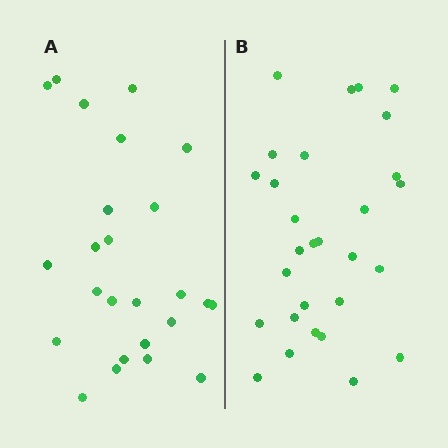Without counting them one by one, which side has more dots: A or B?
Region B (the right region) has more dots.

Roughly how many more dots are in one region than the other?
Region B has about 4 more dots than region A.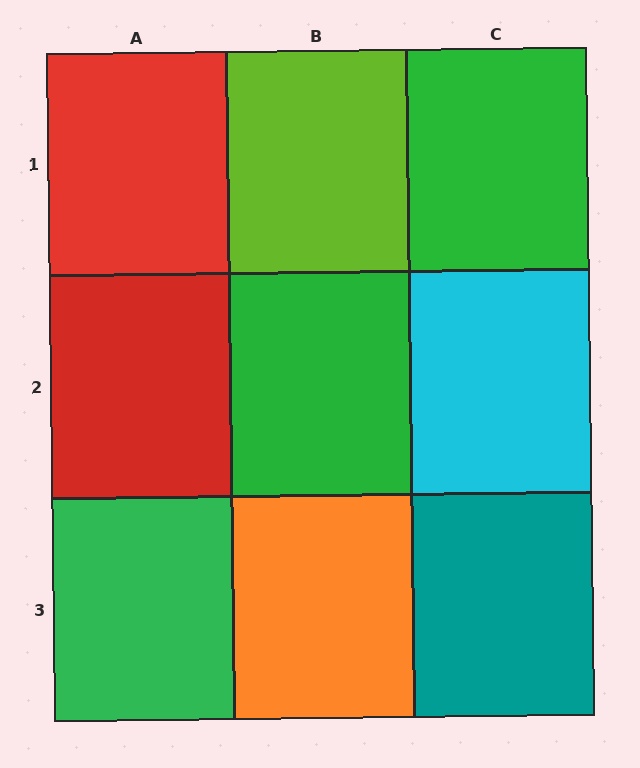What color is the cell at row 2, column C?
Cyan.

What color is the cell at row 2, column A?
Red.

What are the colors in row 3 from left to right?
Green, orange, teal.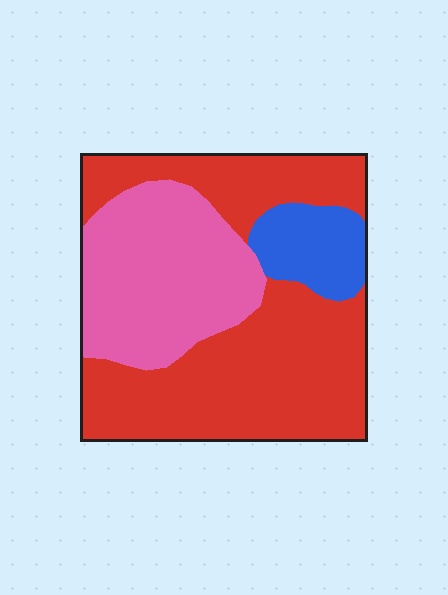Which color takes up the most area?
Red, at roughly 55%.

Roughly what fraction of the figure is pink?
Pink takes up between a quarter and a half of the figure.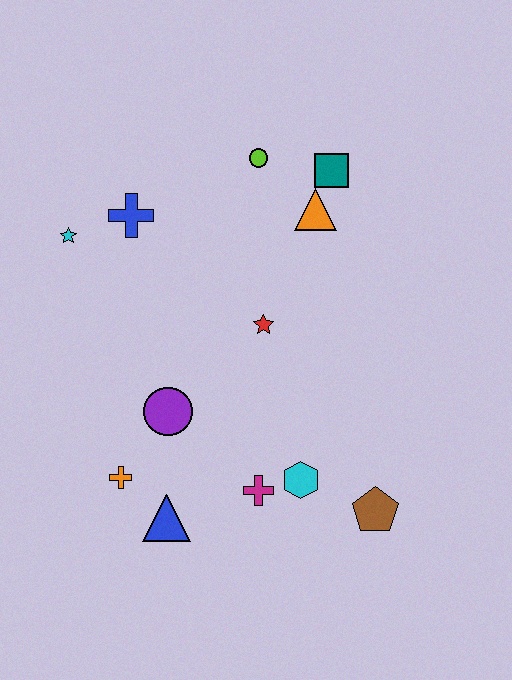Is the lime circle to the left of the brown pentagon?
Yes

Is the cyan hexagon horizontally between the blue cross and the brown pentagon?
Yes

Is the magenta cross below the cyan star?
Yes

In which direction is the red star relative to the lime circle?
The red star is below the lime circle.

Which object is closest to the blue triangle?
The orange cross is closest to the blue triangle.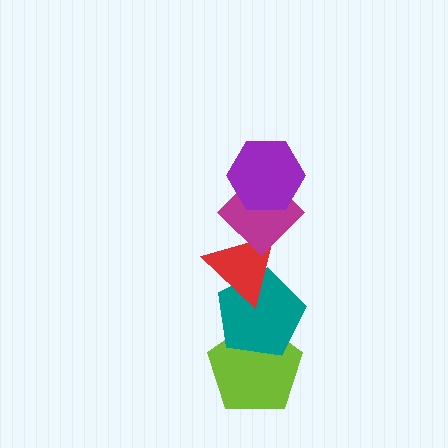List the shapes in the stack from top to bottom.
From top to bottom: the purple hexagon, the magenta diamond, the red triangle, the teal pentagon, the lime pentagon.